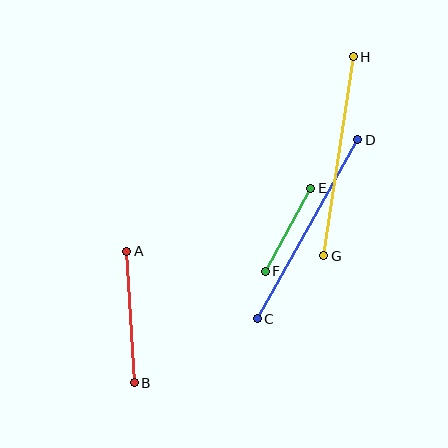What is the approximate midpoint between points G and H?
The midpoint is at approximately (338, 156) pixels.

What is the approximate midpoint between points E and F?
The midpoint is at approximately (288, 230) pixels.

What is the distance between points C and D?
The distance is approximately 205 pixels.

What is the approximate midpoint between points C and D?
The midpoint is at approximately (307, 229) pixels.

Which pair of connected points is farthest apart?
Points C and D are farthest apart.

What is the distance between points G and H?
The distance is approximately 201 pixels.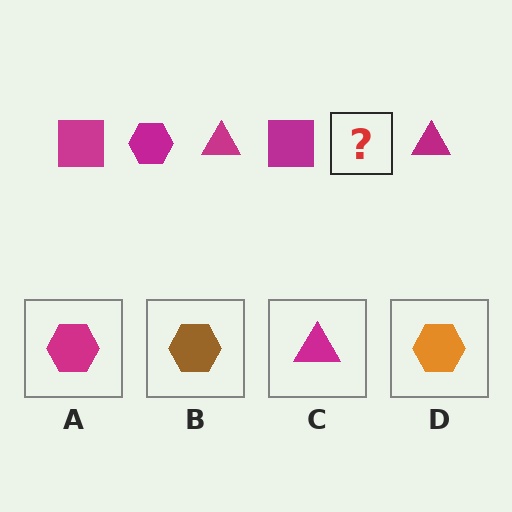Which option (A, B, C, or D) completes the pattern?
A.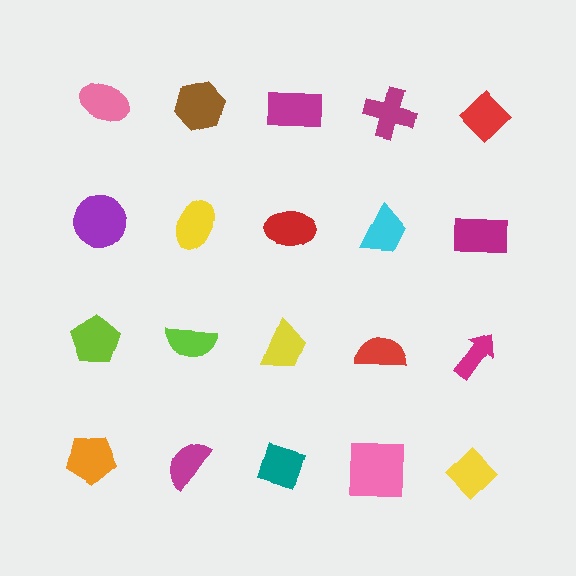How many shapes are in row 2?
5 shapes.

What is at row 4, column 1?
An orange pentagon.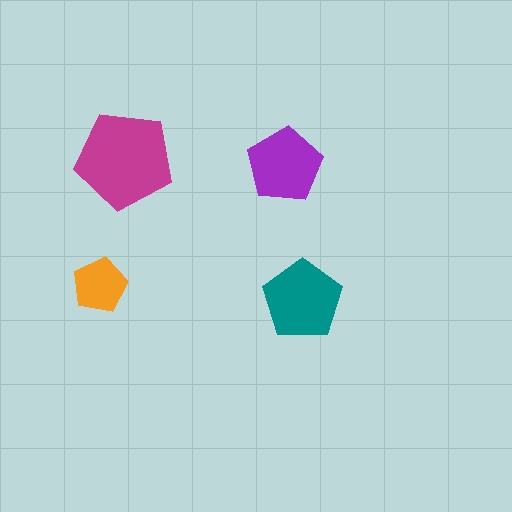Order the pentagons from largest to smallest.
the magenta one, the teal one, the purple one, the orange one.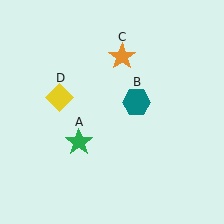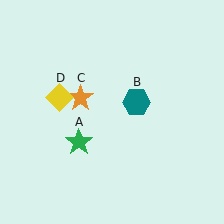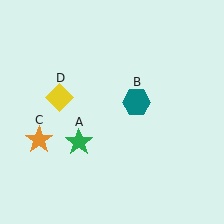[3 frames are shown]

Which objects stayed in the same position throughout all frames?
Green star (object A) and teal hexagon (object B) and yellow diamond (object D) remained stationary.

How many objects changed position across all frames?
1 object changed position: orange star (object C).